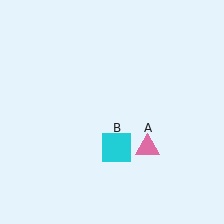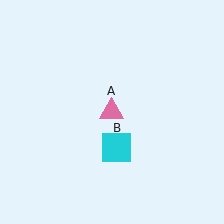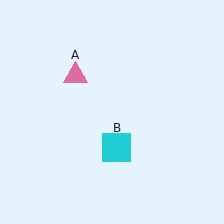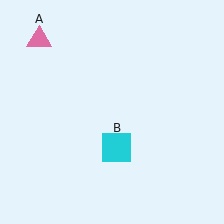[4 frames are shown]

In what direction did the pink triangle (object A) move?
The pink triangle (object A) moved up and to the left.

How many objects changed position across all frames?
1 object changed position: pink triangle (object A).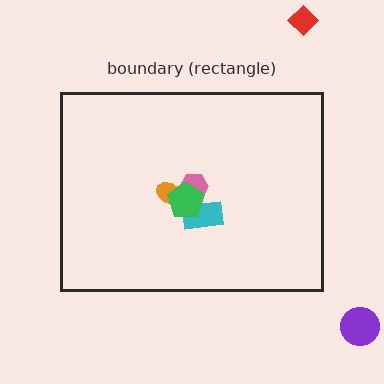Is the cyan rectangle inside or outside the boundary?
Inside.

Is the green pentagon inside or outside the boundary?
Inside.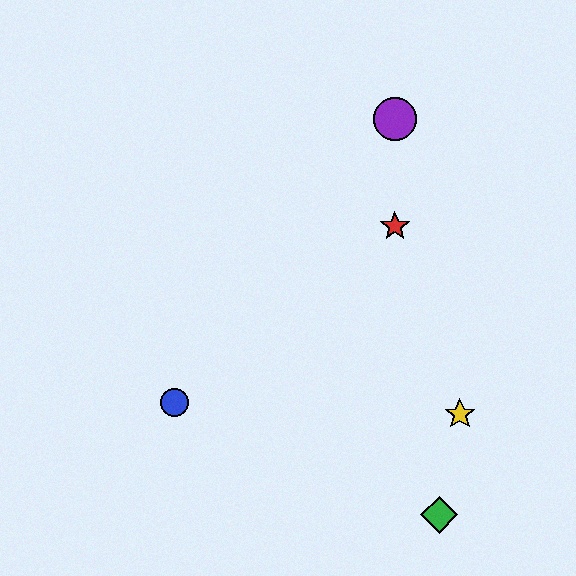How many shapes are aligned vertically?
2 shapes (the red star, the purple circle) are aligned vertically.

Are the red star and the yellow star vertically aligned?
No, the red star is at x≈395 and the yellow star is at x≈460.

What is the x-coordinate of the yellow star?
The yellow star is at x≈460.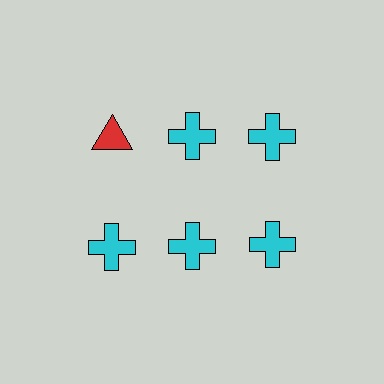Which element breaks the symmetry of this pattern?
The red triangle in the top row, leftmost column breaks the symmetry. All other shapes are cyan crosses.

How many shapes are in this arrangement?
There are 6 shapes arranged in a grid pattern.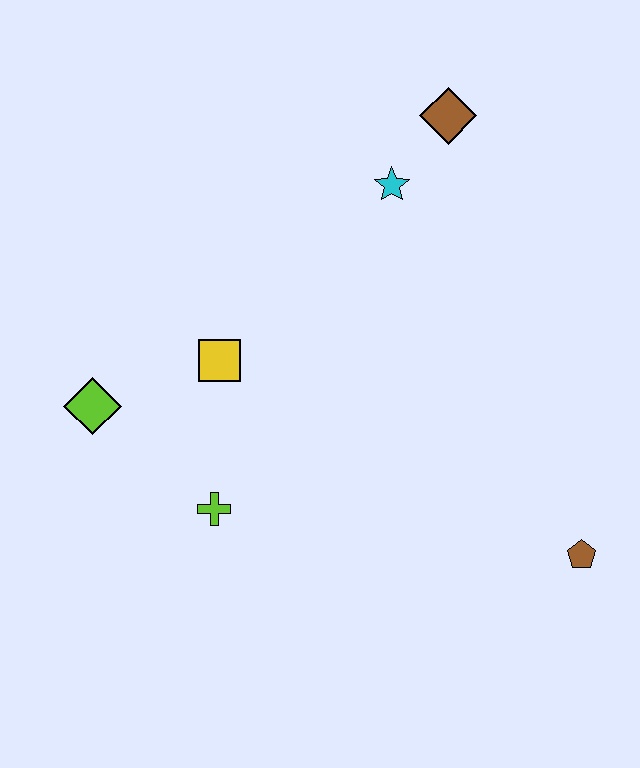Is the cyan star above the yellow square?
Yes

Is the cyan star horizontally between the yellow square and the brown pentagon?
Yes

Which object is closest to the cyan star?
The brown diamond is closest to the cyan star.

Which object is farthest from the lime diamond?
The brown pentagon is farthest from the lime diamond.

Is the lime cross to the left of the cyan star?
Yes